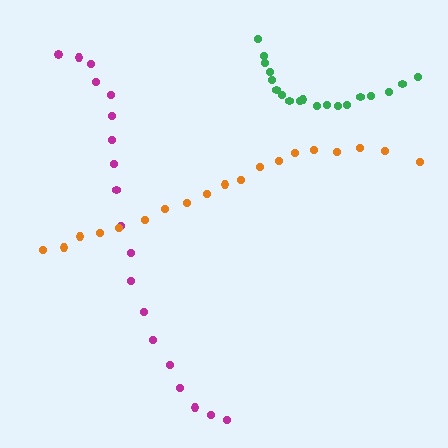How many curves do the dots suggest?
There are 3 distinct paths.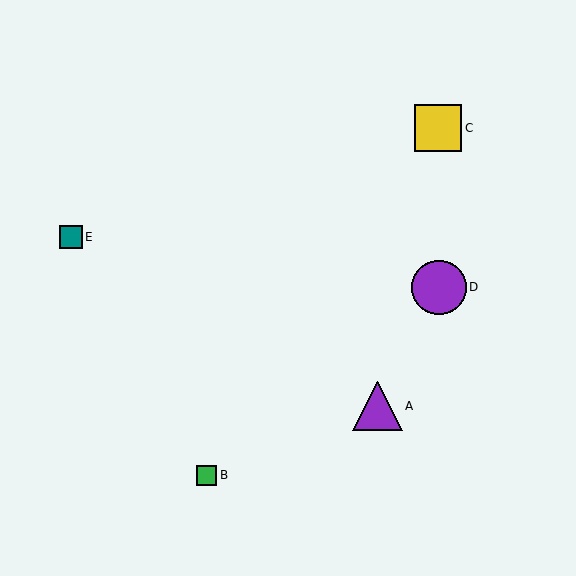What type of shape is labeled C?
Shape C is a yellow square.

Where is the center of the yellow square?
The center of the yellow square is at (438, 128).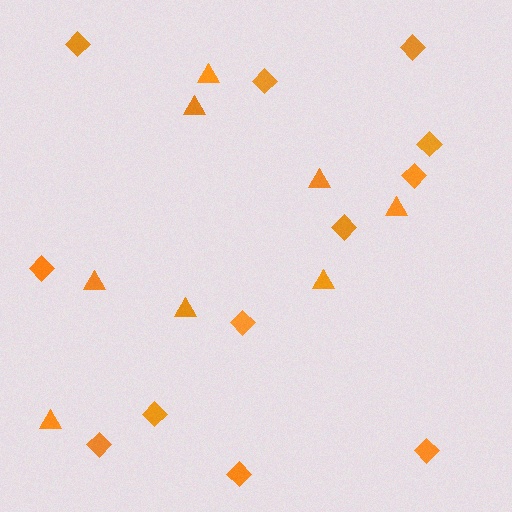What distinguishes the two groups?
There are 2 groups: one group of triangles (8) and one group of diamonds (12).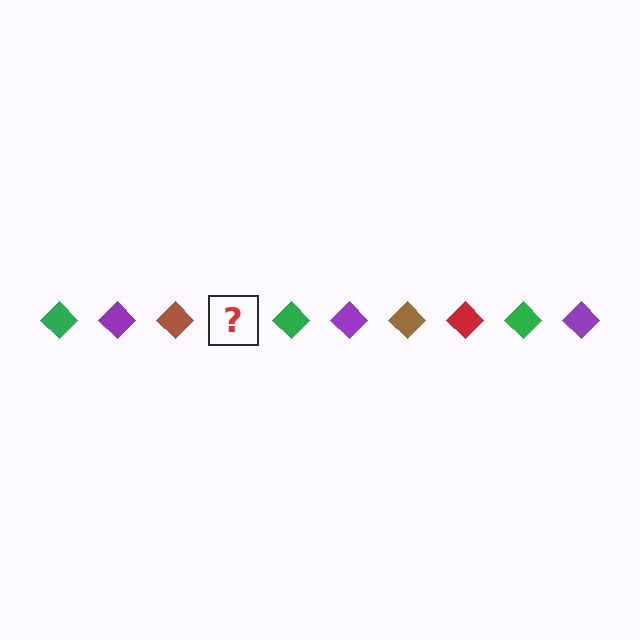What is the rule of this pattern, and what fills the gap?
The rule is that the pattern cycles through green, purple, brown, red diamonds. The gap should be filled with a red diamond.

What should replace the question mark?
The question mark should be replaced with a red diamond.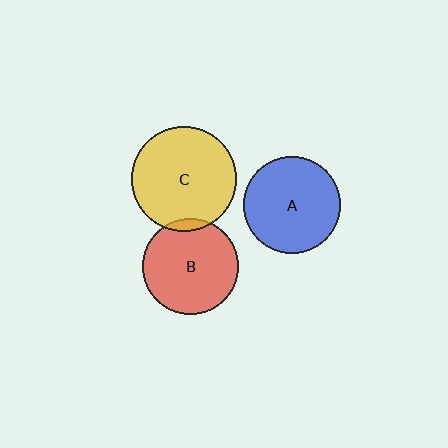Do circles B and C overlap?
Yes.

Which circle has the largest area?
Circle C (yellow).